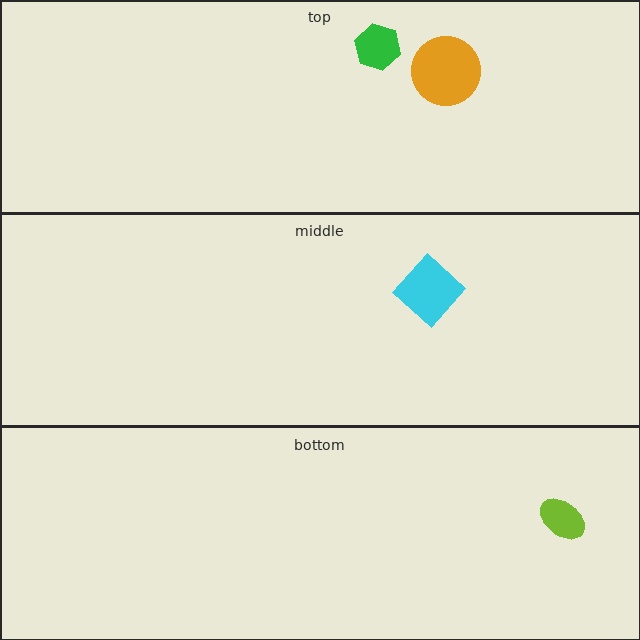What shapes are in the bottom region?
The lime ellipse.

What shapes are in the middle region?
The cyan diamond.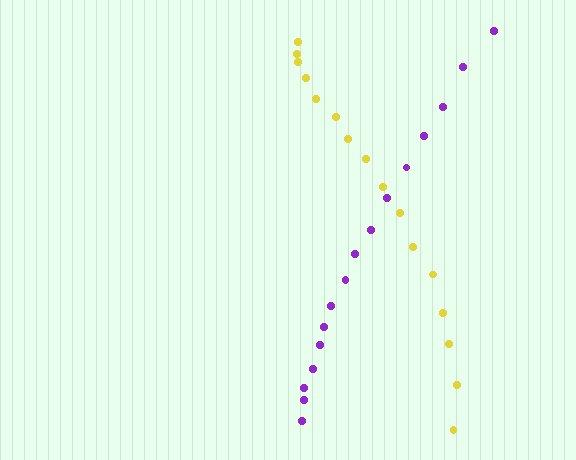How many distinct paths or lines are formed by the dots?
There are 2 distinct paths.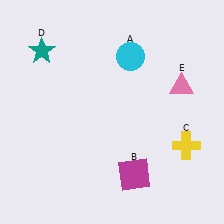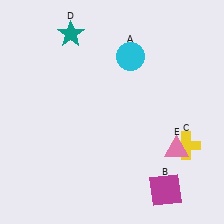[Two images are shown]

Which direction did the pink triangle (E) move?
The pink triangle (E) moved down.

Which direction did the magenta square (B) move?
The magenta square (B) moved right.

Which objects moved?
The objects that moved are: the magenta square (B), the teal star (D), the pink triangle (E).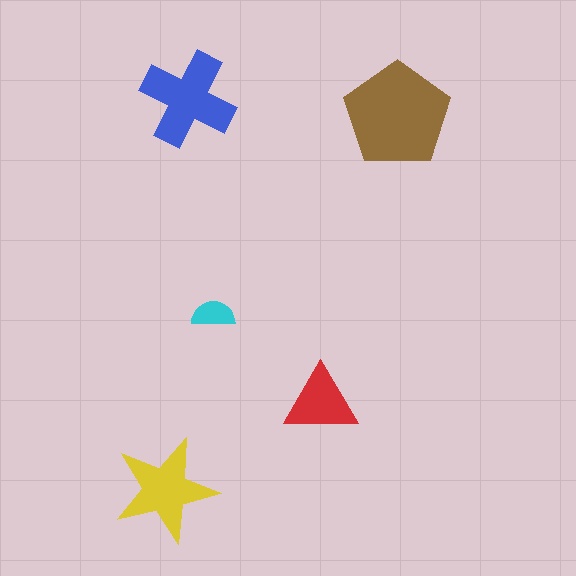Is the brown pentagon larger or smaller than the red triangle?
Larger.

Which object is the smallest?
The cyan semicircle.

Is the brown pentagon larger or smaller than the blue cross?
Larger.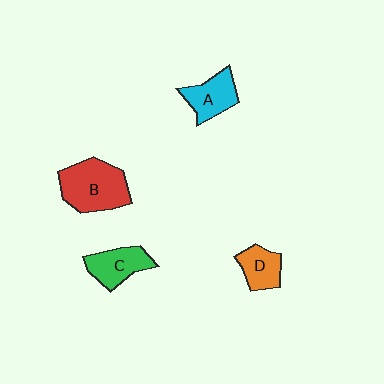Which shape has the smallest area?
Shape D (orange).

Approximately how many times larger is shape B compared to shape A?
Approximately 1.7 times.